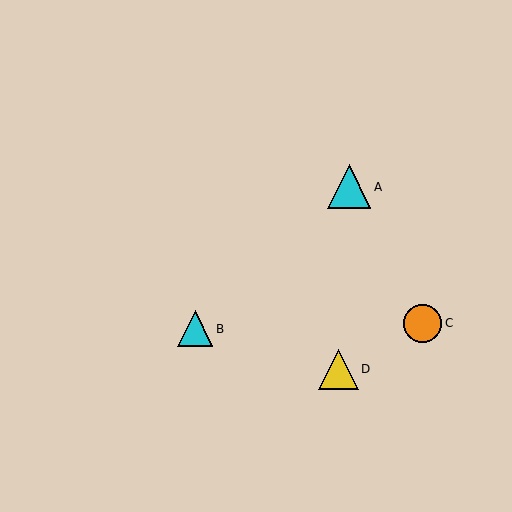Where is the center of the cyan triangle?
The center of the cyan triangle is at (195, 329).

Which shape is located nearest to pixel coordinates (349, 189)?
The cyan triangle (labeled A) at (349, 187) is nearest to that location.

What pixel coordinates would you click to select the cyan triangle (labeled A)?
Click at (349, 187) to select the cyan triangle A.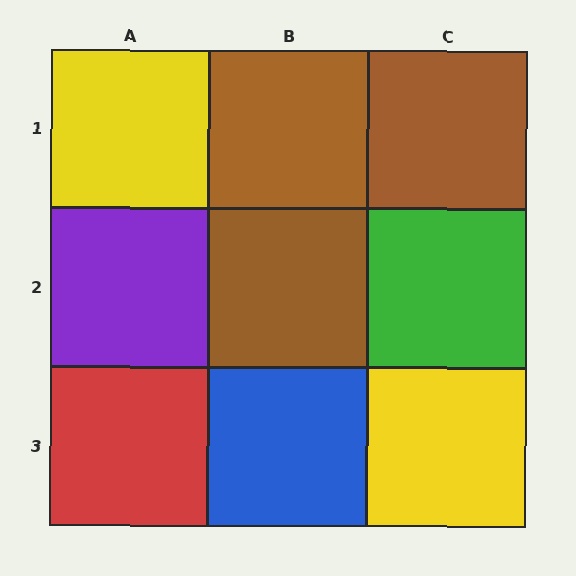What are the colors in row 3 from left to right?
Red, blue, yellow.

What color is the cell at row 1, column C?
Brown.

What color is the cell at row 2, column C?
Green.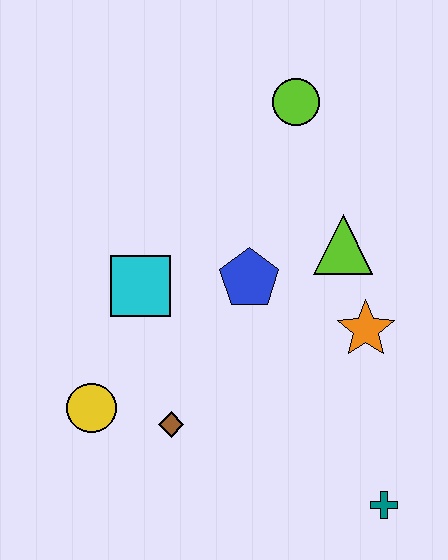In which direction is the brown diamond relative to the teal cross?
The brown diamond is to the left of the teal cross.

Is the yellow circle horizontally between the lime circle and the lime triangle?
No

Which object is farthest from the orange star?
The yellow circle is farthest from the orange star.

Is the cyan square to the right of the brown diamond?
No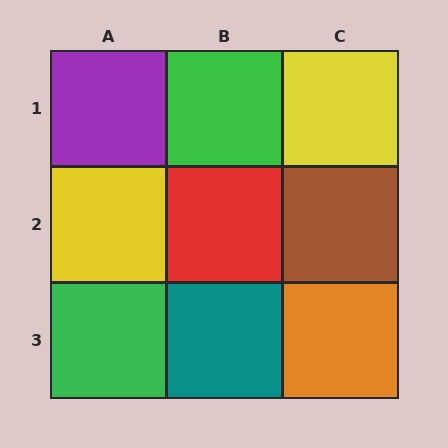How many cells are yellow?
2 cells are yellow.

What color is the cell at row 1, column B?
Green.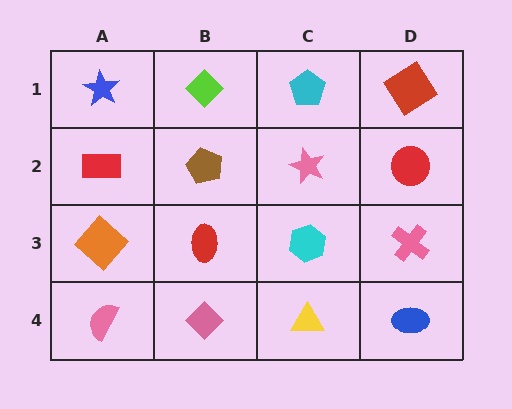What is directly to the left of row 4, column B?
A pink semicircle.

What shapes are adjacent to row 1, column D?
A red circle (row 2, column D), a cyan pentagon (row 1, column C).